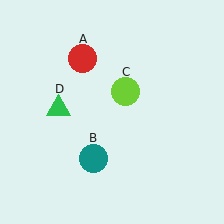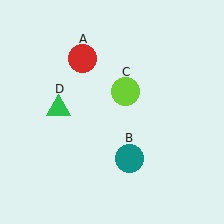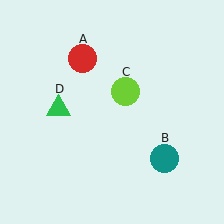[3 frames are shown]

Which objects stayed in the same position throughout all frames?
Red circle (object A) and lime circle (object C) and green triangle (object D) remained stationary.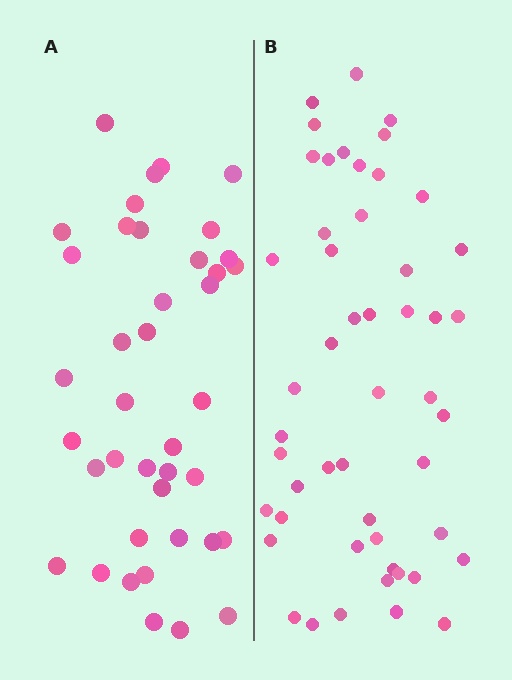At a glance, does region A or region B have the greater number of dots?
Region B (the right region) has more dots.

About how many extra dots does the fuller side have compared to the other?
Region B has roughly 10 or so more dots than region A.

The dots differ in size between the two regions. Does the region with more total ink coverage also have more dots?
No. Region A has more total ink coverage because its dots are larger, but region B actually contains more individual dots. Total area can be misleading — the number of items is what matters here.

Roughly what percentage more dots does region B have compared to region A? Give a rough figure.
About 25% more.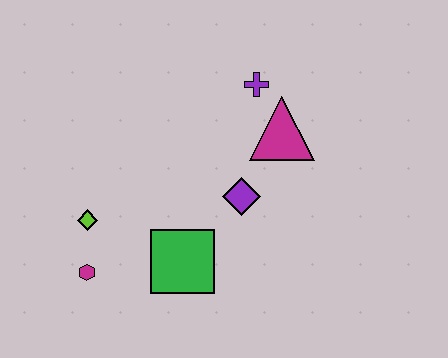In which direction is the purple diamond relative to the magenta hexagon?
The purple diamond is to the right of the magenta hexagon.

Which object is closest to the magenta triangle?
The purple cross is closest to the magenta triangle.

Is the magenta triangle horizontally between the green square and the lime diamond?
No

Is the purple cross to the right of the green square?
Yes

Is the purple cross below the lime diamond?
No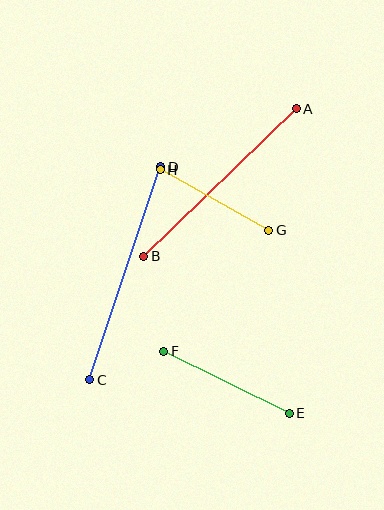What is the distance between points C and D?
The distance is approximately 224 pixels.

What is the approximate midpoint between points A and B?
The midpoint is at approximately (220, 182) pixels.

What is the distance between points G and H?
The distance is approximately 125 pixels.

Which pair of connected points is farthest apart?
Points C and D are farthest apart.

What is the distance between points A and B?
The distance is approximately 212 pixels.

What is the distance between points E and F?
The distance is approximately 140 pixels.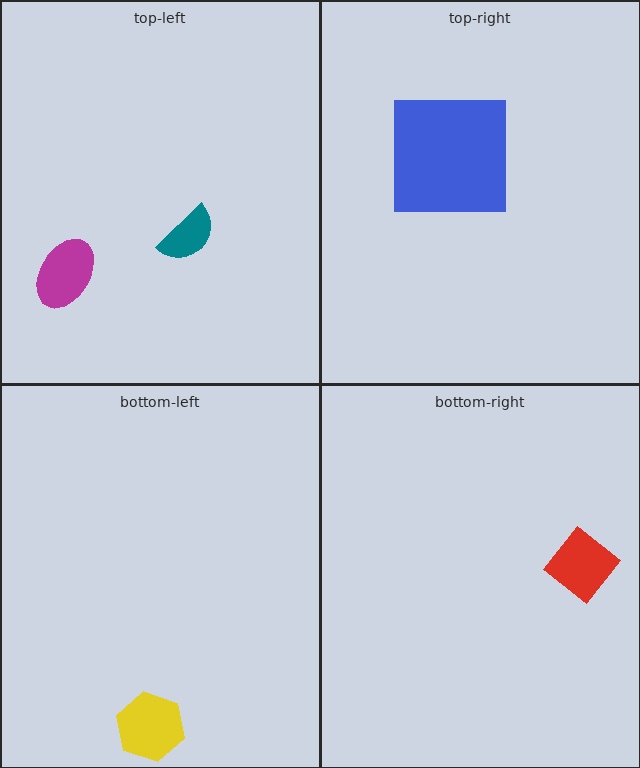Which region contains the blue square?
The top-right region.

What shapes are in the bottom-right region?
The red diamond.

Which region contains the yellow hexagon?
The bottom-left region.